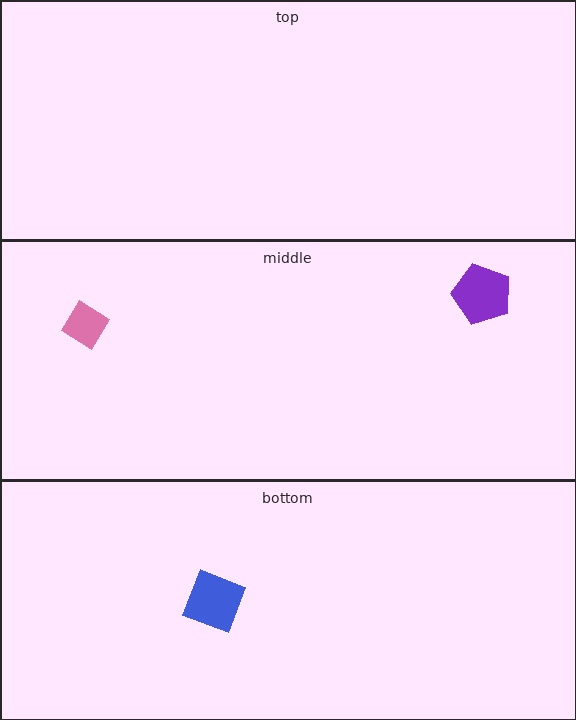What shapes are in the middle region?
The purple pentagon, the pink diamond.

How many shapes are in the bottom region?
1.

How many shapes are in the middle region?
2.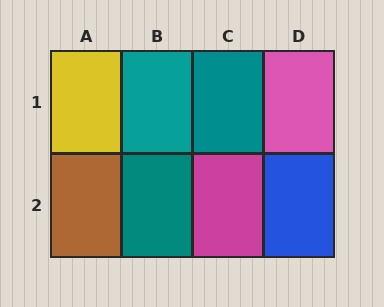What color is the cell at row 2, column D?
Blue.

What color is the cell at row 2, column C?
Magenta.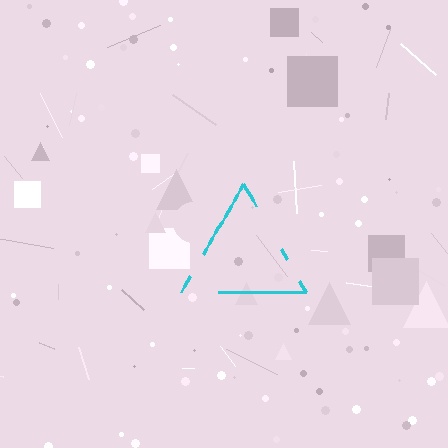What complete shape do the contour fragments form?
The contour fragments form a triangle.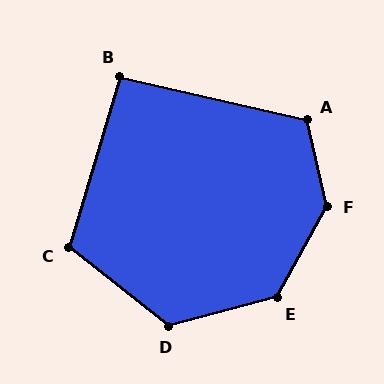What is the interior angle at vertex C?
Approximately 111 degrees (obtuse).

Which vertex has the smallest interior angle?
B, at approximately 94 degrees.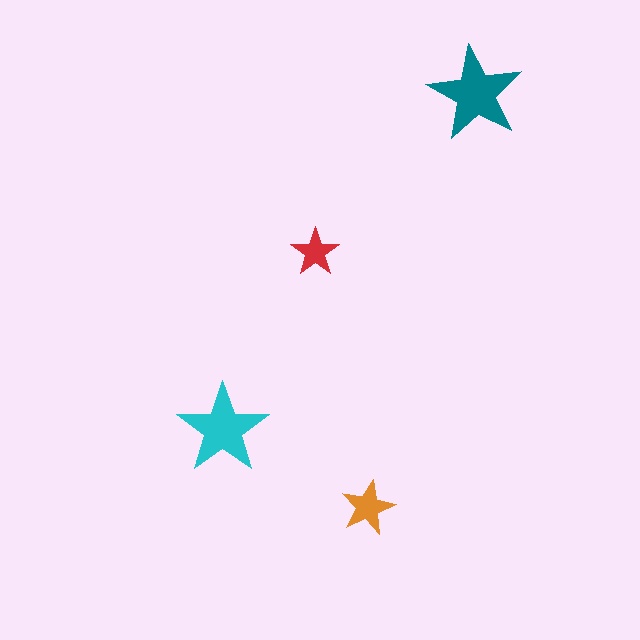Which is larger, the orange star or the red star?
The orange one.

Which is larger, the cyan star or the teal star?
The teal one.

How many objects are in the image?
There are 4 objects in the image.